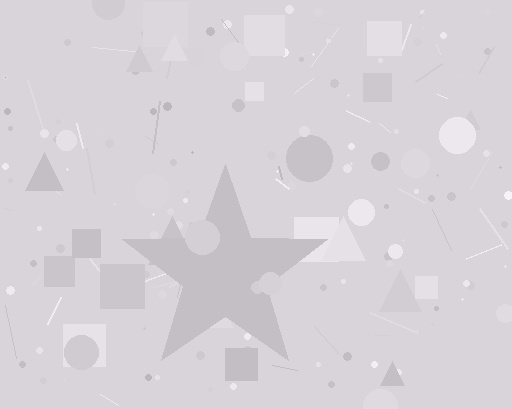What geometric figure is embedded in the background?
A star is embedded in the background.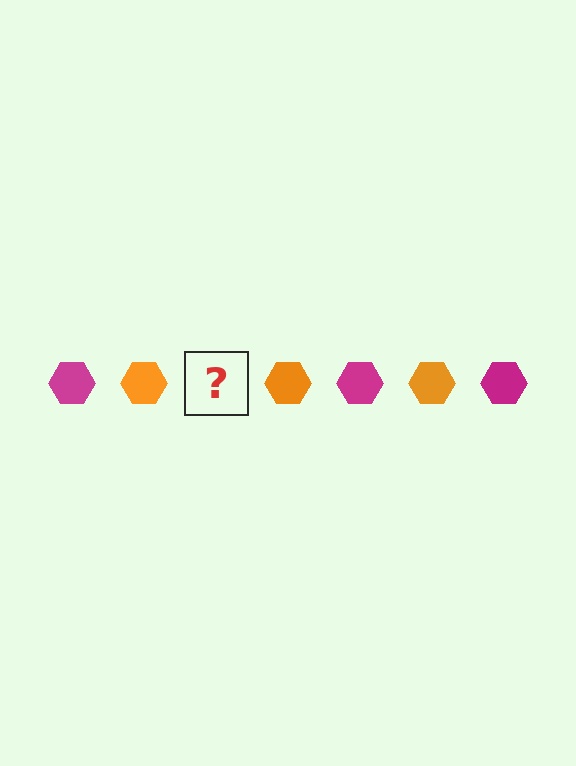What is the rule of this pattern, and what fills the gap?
The rule is that the pattern cycles through magenta, orange hexagons. The gap should be filled with a magenta hexagon.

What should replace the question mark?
The question mark should be replaced with a magenta hexagon.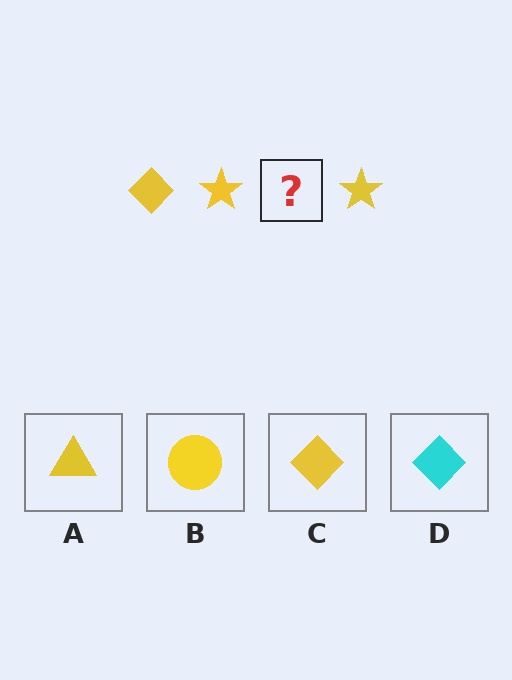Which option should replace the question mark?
Option C.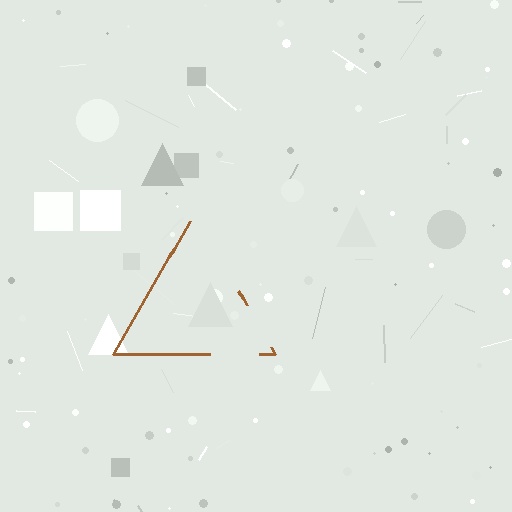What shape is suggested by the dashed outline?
The dashed outline suggests a triangle.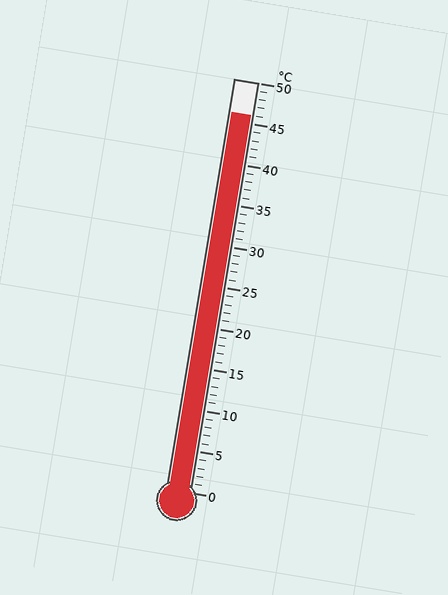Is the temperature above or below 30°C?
The temperature is above 30°C.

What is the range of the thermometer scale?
The thermometer scale ranges from 0°C to 50°C.